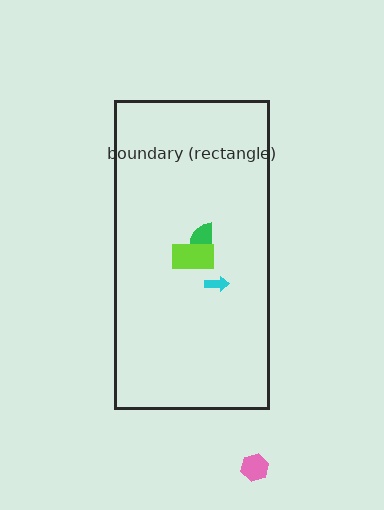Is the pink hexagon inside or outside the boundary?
Outside.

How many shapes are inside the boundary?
3 inside, 1 outside.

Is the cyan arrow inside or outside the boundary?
Inside.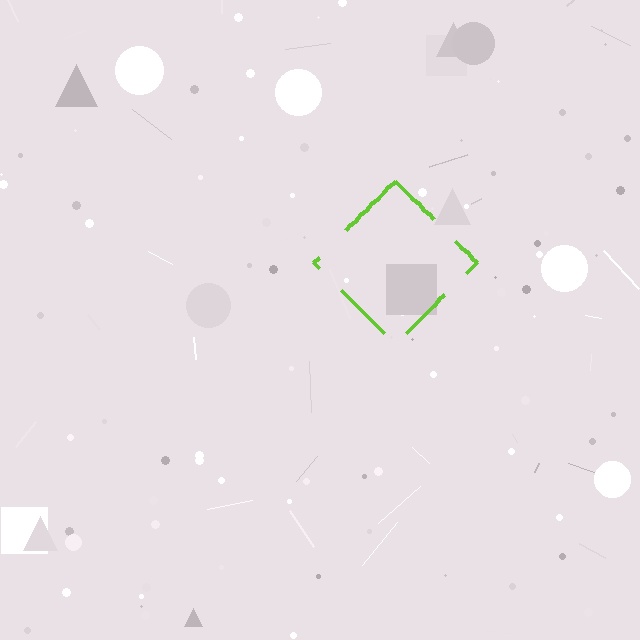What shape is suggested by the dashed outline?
The dashed outline suggests a diamond.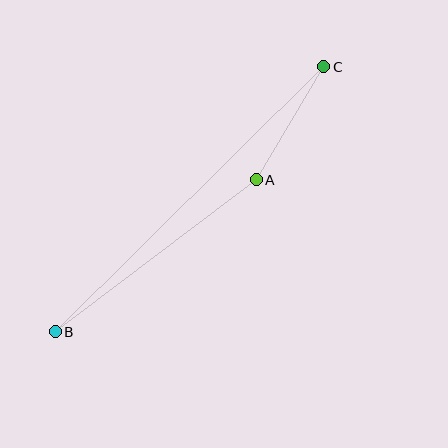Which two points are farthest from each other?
Points B and C are farthest from each other.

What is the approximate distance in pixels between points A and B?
The distance between A and B is approximately 252 pixels.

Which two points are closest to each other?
Points A and C are closest to each other.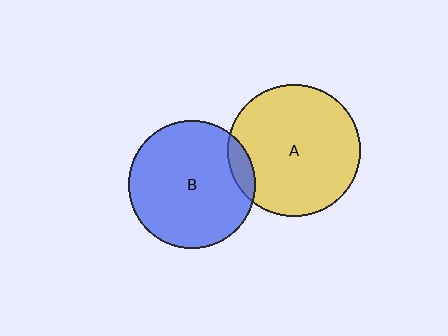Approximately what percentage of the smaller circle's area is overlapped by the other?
Approximately 10%.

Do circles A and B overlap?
Yes.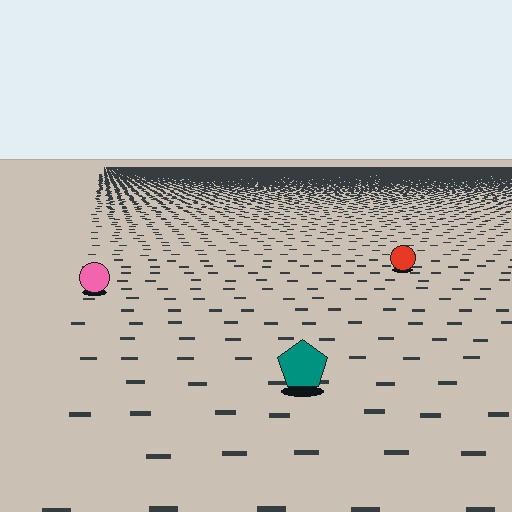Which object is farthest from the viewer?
The red circle is farthest from the viewer. It appears smaller and the ground texture around it is denser.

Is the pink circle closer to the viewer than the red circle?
Yes. The pink circle is closer — you can tell from the texture gradient: the ground texture is coarser near it.